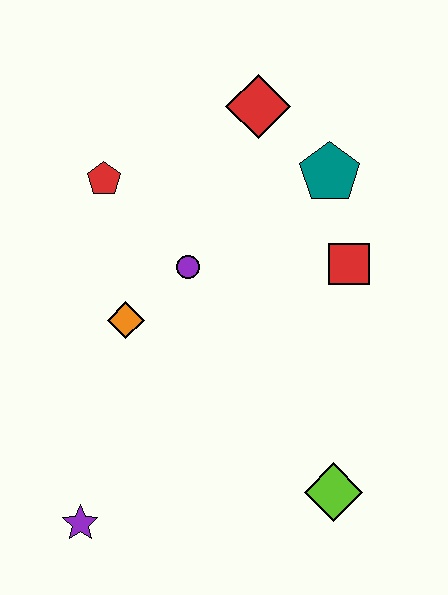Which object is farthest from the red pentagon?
The lime diamond is farthest from the red pentagon.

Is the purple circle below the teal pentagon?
Yes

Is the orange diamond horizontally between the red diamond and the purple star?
Yes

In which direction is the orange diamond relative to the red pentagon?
The orange diamond is below the red pentagon.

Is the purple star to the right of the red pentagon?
No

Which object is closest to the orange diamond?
The purple circle is closest to the orange diamond.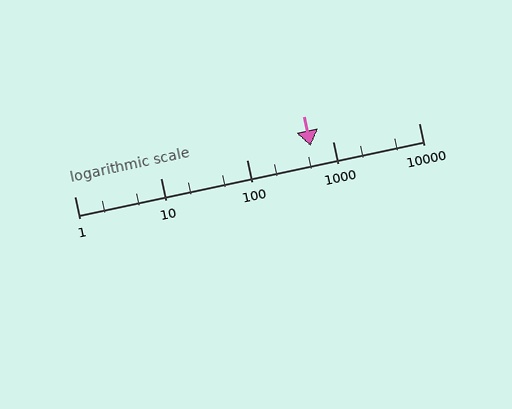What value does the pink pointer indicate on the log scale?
The pointer indicates approximately 560.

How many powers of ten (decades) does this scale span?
The scale spans 4 decades, from 1 to 10000.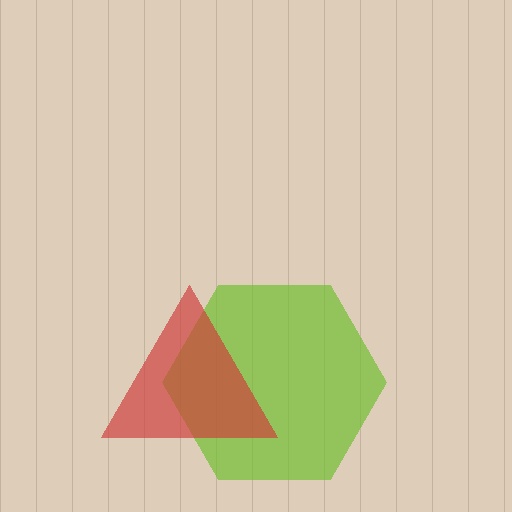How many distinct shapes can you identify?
There are 2 distinct shapes: a lime hexagon, a red triangle.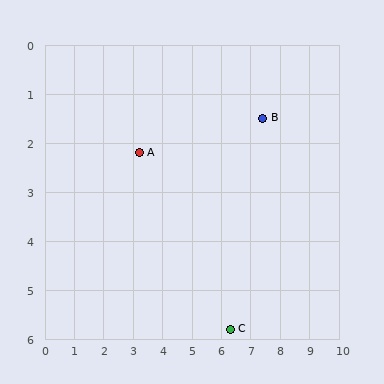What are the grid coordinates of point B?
Point B is at approximately (7.4, 1.5).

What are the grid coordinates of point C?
Point C is at approximately (6.3, 5.8).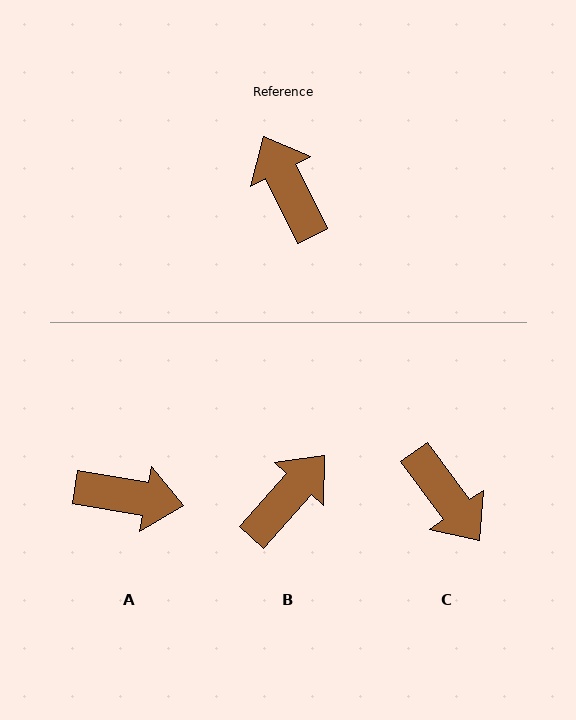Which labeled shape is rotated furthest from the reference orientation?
C, about 170 degrees away.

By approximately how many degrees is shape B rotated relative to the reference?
Approximately 67 degrees clockwise.